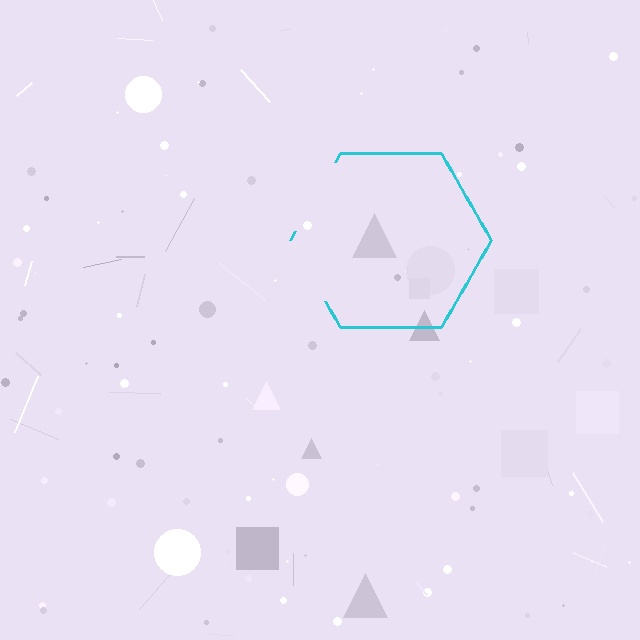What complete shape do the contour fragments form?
The contour fragments form a hexagon.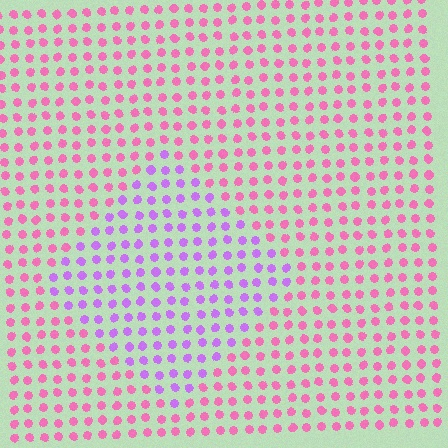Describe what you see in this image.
The image is filled with small pink elements in a uniform arrangement. A diamond-shaped region is visible where the elements are tinted to a slightly different hue, forming a subtle color boundary.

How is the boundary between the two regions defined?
The boundary is defined purely by a slight shift in hue (about 47 degrees). Spacing, size, and orientation are identical on both sides.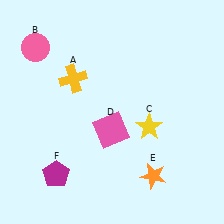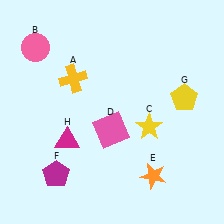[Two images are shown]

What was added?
A yellow pentagon (G), a magenta triangle (H) were added in Image 2.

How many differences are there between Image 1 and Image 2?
There are 2 differences between the two images.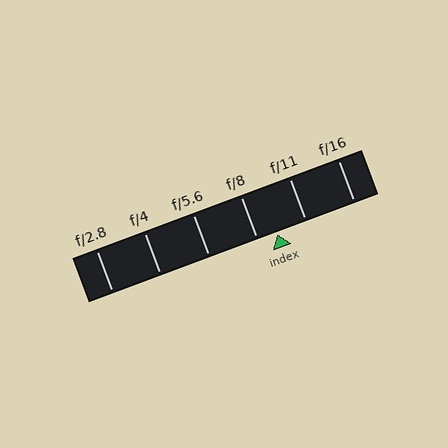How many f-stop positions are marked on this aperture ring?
There are 6 f-stop positions marked.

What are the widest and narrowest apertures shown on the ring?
The widest aperture shown is f/2.8 and the narrowest is f/16.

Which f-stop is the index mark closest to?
The index mark is closest to f/8.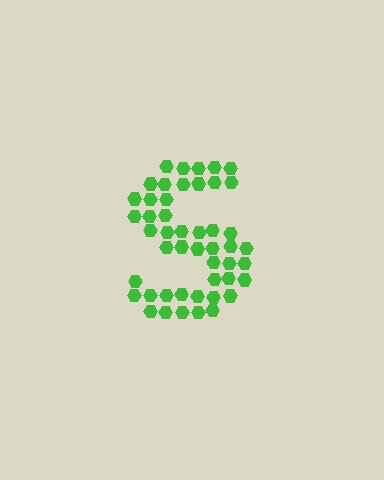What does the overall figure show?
The overall figure shows the letter S.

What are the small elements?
The small elements are hexagons.